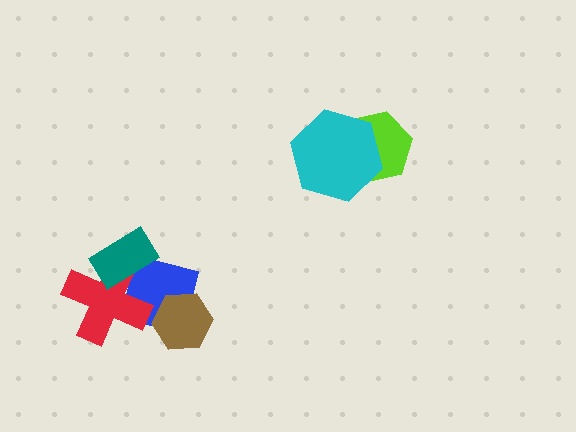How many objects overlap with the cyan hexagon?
1 object overlaps with the cyan hexagon.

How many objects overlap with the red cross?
2 objects overlap with the red cross.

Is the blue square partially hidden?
Yes, it is partially covered by another shape.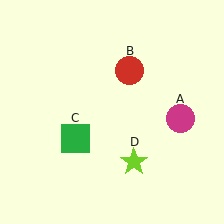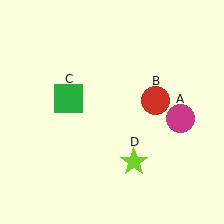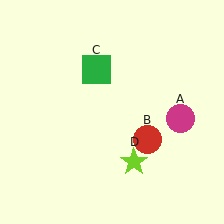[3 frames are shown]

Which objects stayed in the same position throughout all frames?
Magenta circle (object A) and lime star (object D) remained stationary.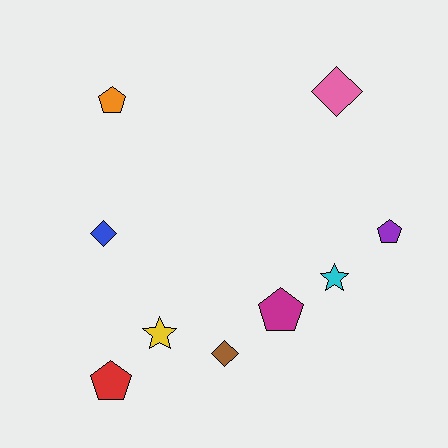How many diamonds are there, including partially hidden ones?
There are 3 diamonds.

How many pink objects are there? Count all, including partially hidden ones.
There is 1 pink object.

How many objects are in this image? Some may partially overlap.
There are 9 objects.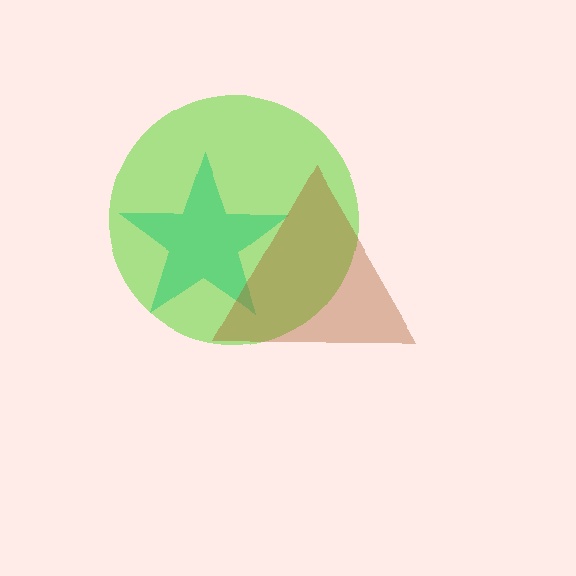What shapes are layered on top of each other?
The layered shapes are: a cyan star, a lime circle, a brown triangle.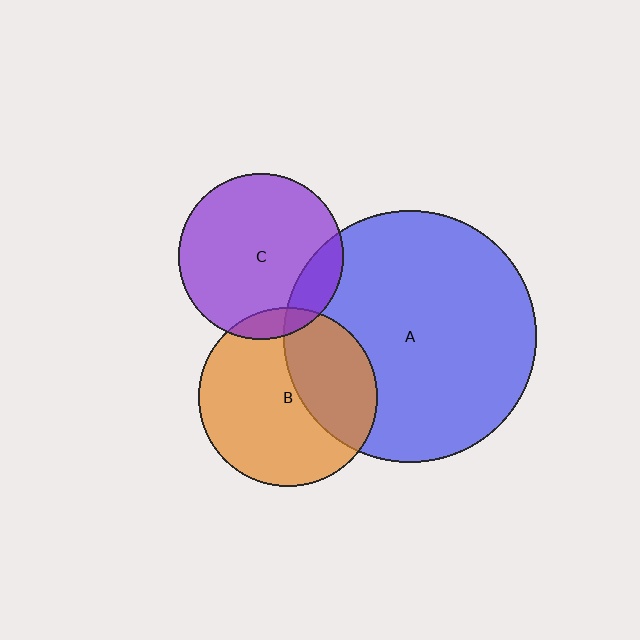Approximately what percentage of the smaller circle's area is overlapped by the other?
Approximately 10%.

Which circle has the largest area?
Circle A (blue).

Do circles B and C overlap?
Yes.